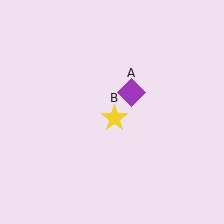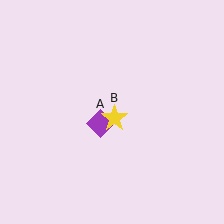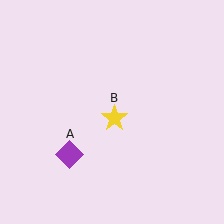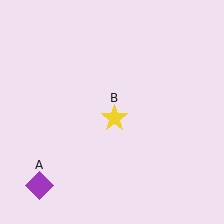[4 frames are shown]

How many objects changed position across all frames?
1 object changed position: purple diamond (object A).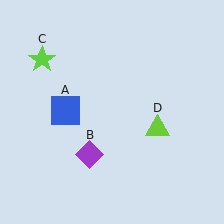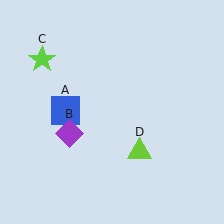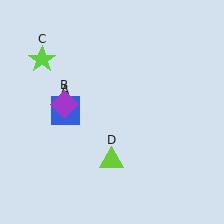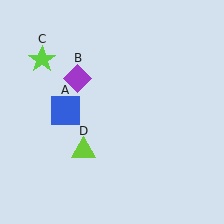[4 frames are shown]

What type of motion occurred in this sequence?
The purple diamond (object B), lime triangle (object D) rotated clockwise around the center of the scene.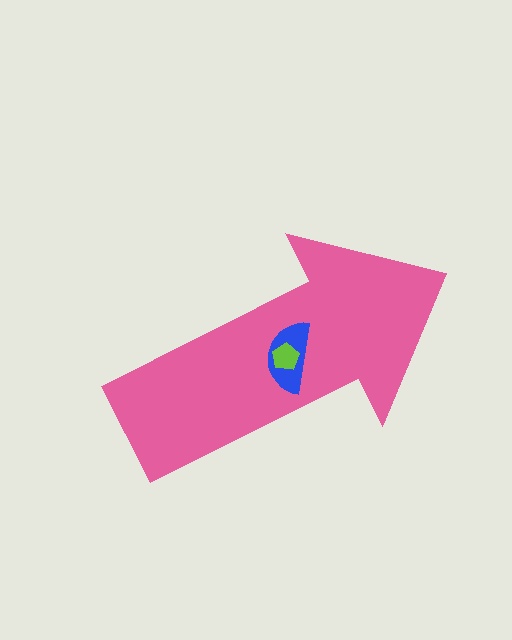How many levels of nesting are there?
3.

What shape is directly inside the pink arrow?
The blue semicircle.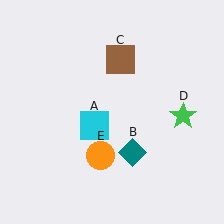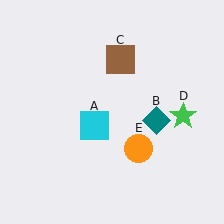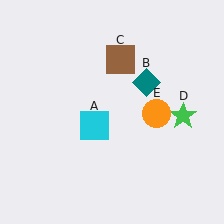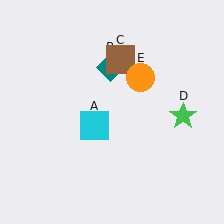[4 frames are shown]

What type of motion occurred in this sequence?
The teal diamond (object B), orange circle (object E) rotated counterclockwise around the center of the scene.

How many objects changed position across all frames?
2 objects changed position: teal diamond (object B), orange circle (object E).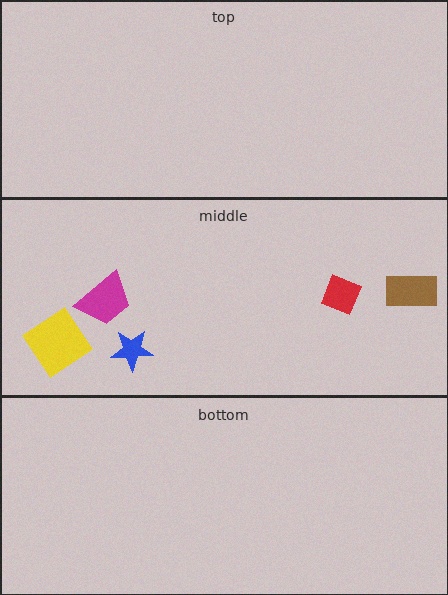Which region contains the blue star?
The middle region.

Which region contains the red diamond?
The middle region.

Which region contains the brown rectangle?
The middle region.